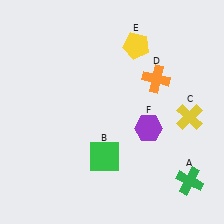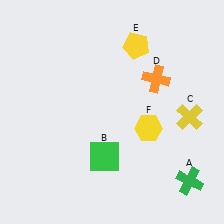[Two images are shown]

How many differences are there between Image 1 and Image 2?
There is 1 difference between the two images.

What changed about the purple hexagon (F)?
In Image 1, F is purple. In Image 2, it changed to yellow.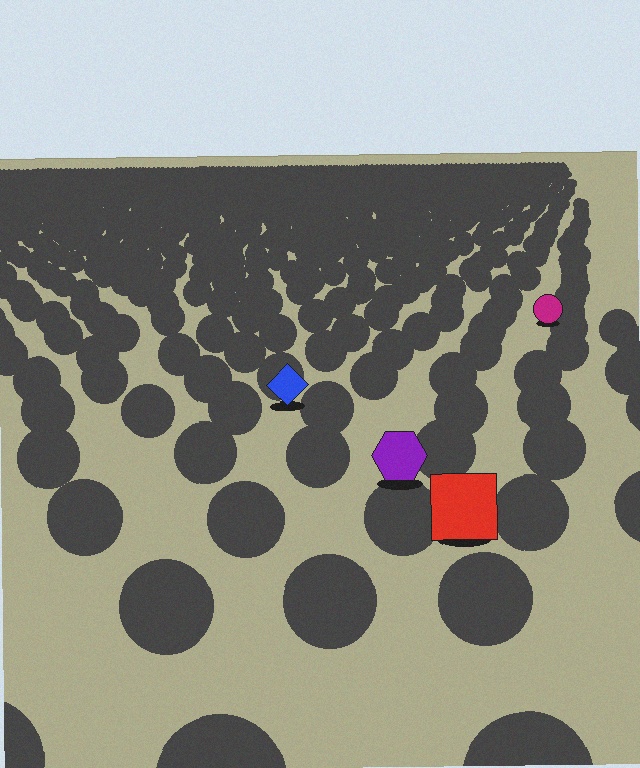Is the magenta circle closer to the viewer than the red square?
No. The red square is closer — you can tell from the texture gradient: the ground texture is coarser near it.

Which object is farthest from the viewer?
The magenta circle is farthest from the viewer. It appears smaller and the ground texture around it is denser.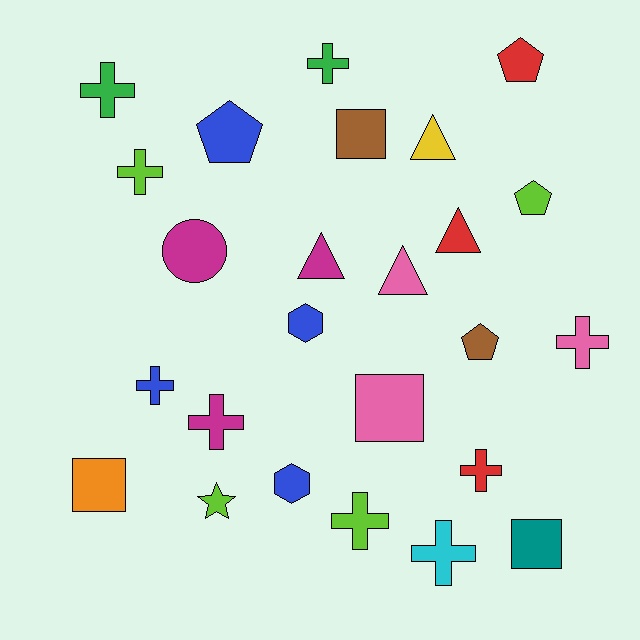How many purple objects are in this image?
There are no purple objects.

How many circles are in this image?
There is 1 circle.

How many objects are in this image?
There are 25 objects.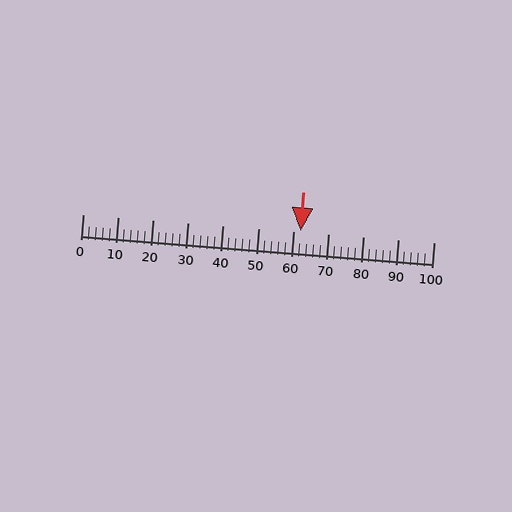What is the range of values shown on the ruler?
The ruler shows values from 0 to 100.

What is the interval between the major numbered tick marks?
The major tick marks are spaced 10 units apart.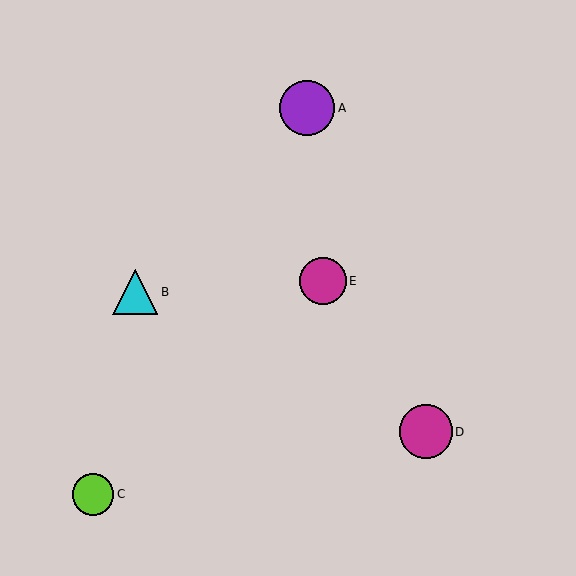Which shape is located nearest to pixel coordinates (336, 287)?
The magenta circle (labeled E) at (323, 281) is nearest to that location.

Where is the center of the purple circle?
The center of the purple circle is at (307, 108).